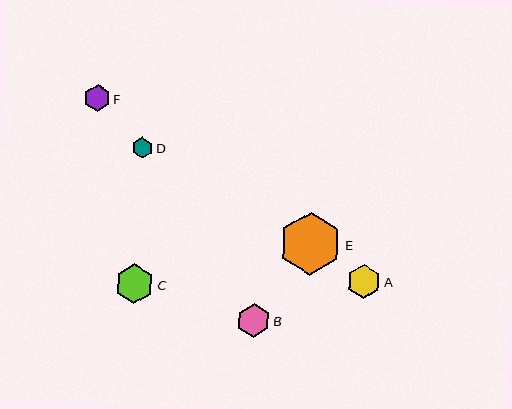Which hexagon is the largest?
Hexagon E is the largest with a size of approximately 63 pixels.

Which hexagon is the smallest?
Hexagon D is the smallest with a size of approximately 21 pixels.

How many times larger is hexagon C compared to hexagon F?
Hexagon C is approximately 1.5 times the size of hexagon F.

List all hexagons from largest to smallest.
From largest to smallest: E, C, B, A, F, D.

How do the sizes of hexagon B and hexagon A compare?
Hexagon B and hexagon A are approximately the same size.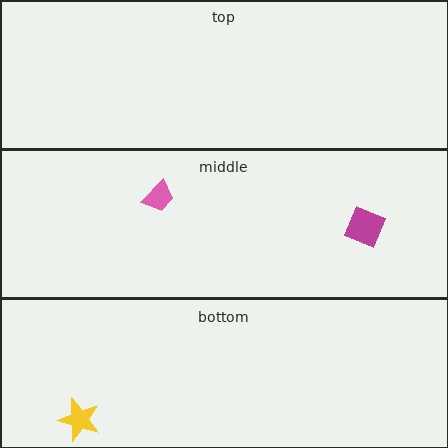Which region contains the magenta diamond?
The middle region.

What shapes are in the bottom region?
The yellow star.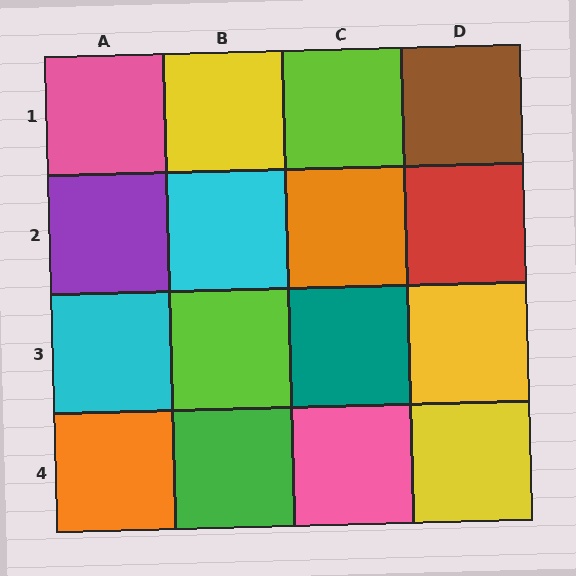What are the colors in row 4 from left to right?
Orange, green, pink, yellow.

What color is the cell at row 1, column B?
Yellow.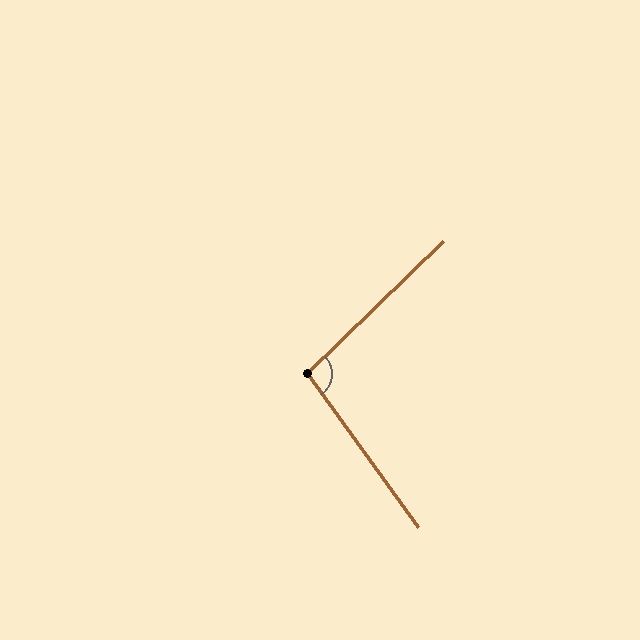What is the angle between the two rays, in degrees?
Approximately 98 degrees.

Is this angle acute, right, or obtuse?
It is obtuse.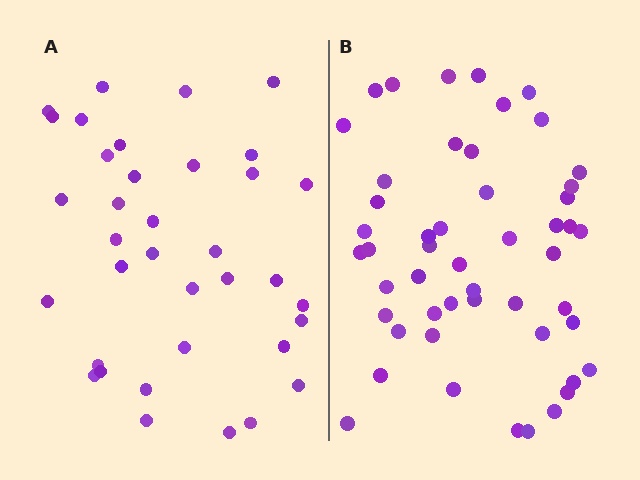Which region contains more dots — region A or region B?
Region B (the right region) has more dots.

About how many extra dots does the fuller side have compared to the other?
Region B has approximately 15 more dots than region A.